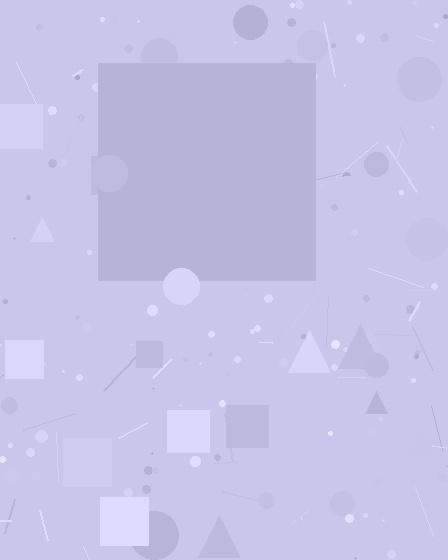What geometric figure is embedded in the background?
A square is embedded in the background.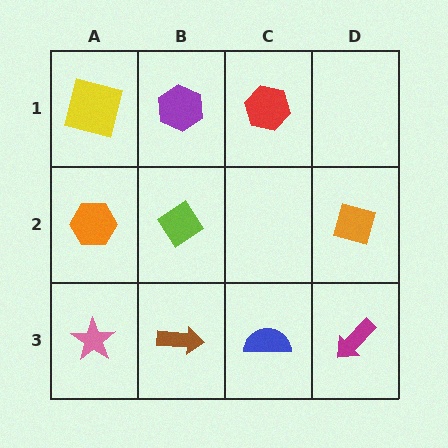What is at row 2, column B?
A lime diamond.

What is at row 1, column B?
A purple hexagon.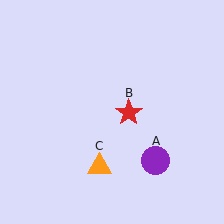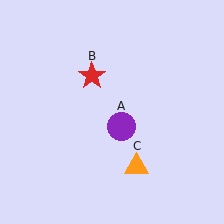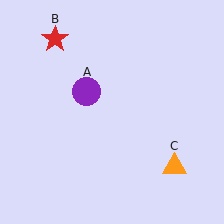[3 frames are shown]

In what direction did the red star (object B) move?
The red star (object B) moved up and to the left.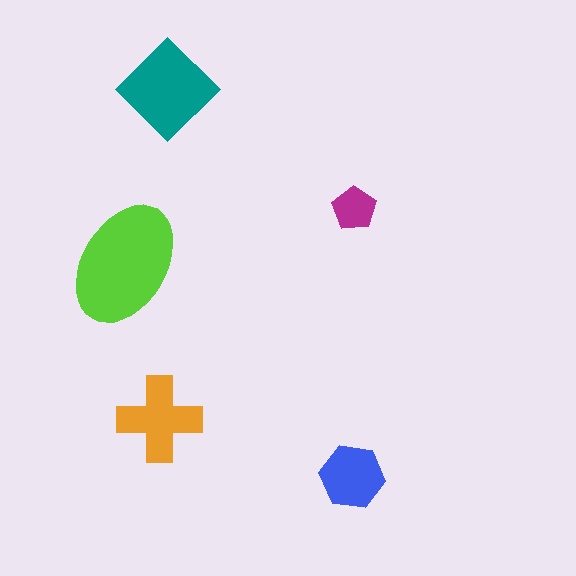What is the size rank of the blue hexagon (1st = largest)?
4th.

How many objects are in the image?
There are 5 objects in the image.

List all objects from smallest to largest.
The magenta pentagon, the blue hexagon, the orange cross, the teal diamond, the lime ellipse.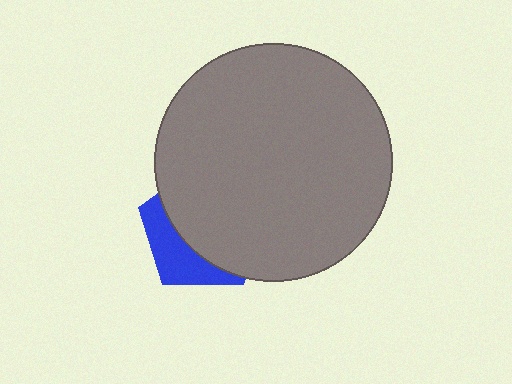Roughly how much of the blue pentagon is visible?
A small part of it is visible (roughly 33%).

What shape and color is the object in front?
The object in front is a gray circle.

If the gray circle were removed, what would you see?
You would see the complete blue pentagon.